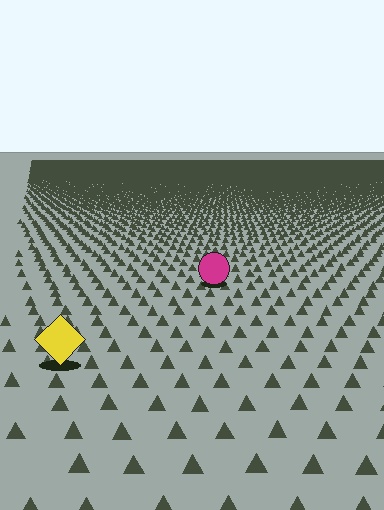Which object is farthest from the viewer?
The magenta circle is farthest from the viewer. It appears smaller and the ground texture around it is denser.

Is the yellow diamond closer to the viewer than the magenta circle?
Yes. The yellow diamond is closer — you can tell from the texture gradient: the ground texture is coarser near it.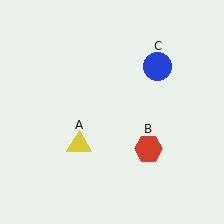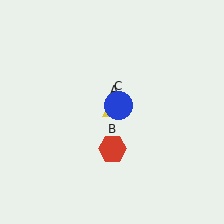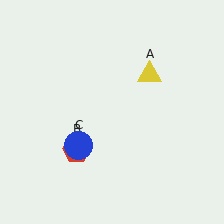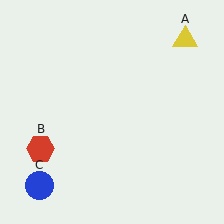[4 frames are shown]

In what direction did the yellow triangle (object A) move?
The yellow triangle (object A) moved up and to the right.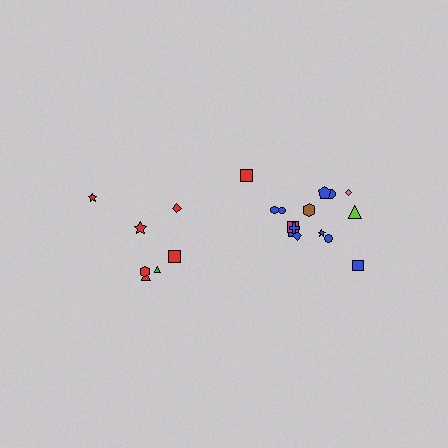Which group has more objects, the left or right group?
The right group.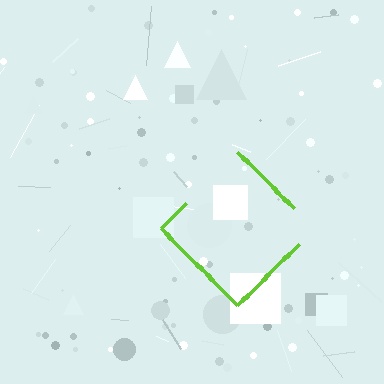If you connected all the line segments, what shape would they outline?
They would outline a diamond.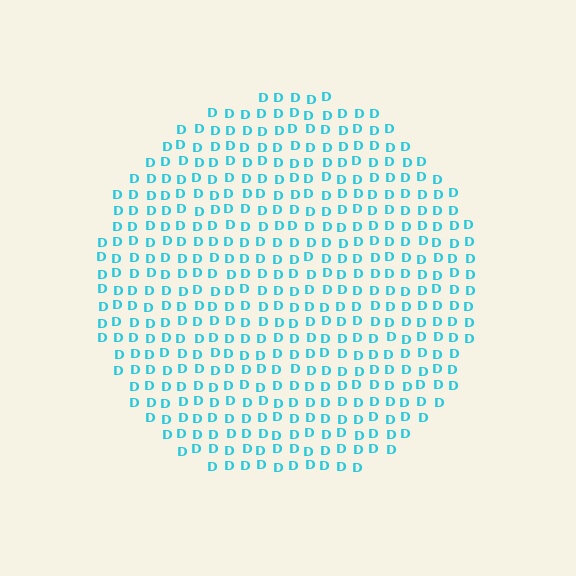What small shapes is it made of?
It is made of small letter D's.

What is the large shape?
The large shape is a circle.